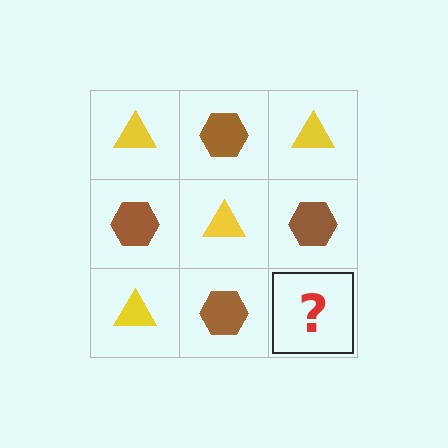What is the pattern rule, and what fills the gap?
The rule is that it alternates yellow triangle and brown hexagon in a checkerboard pattern. The gap should be filled with a yellow triangle.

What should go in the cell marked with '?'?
The missing cell should contain a yellow triangle.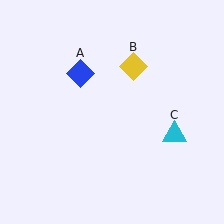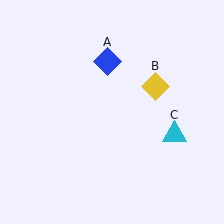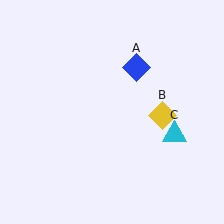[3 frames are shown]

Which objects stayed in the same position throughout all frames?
Cyan triangle (object C) remained stationary.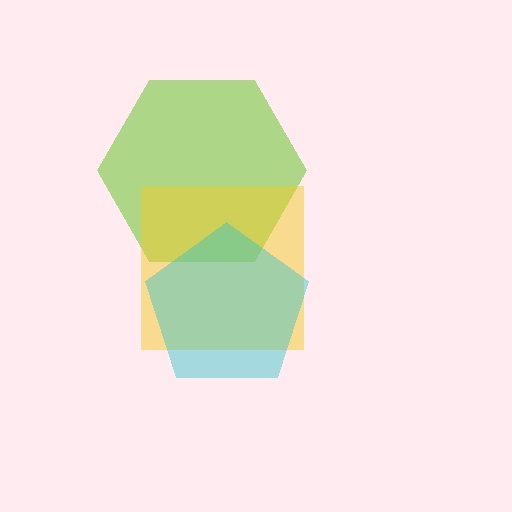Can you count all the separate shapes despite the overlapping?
Yes, there are 3 separate shapes.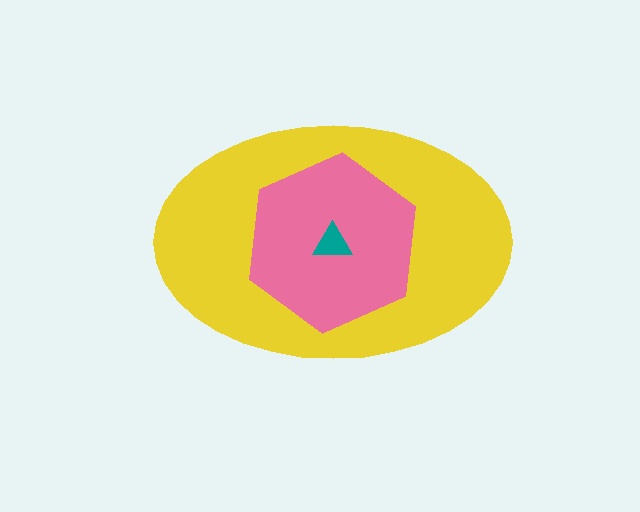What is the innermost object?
The teal triangle.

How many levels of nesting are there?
3.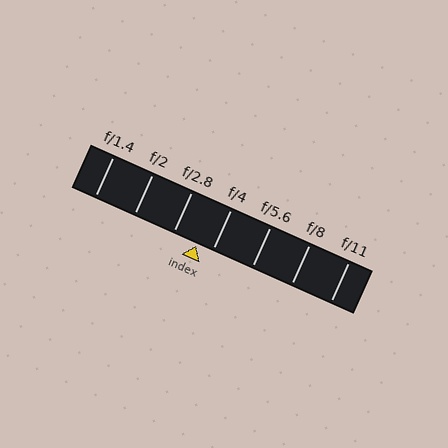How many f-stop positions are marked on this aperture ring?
There are 7 f-stop positions marked.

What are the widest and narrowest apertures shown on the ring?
The widest aperture shown is f/1.4 and the narrowest is f/11.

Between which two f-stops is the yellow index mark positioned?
The index mark is between f/2.8 and f/4.